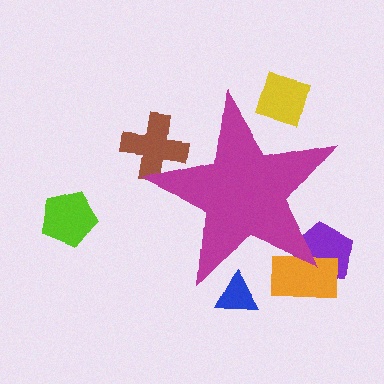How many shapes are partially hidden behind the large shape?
5 shapes are partially hidden.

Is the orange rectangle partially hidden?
Yes, the orange rectangle is partially hidden behind the magenta star.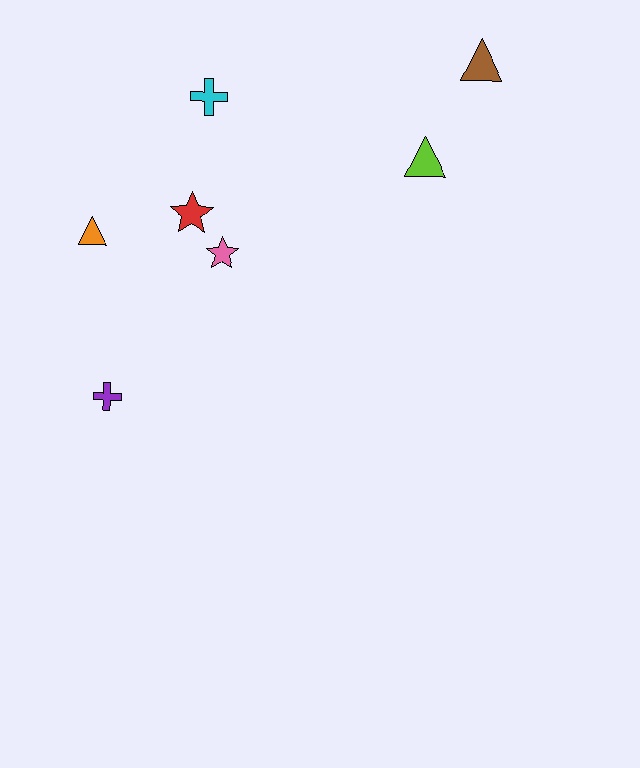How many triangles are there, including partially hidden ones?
There are 3 triangles.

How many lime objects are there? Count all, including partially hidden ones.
There is 1 lime object.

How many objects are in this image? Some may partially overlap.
There are 7 objects.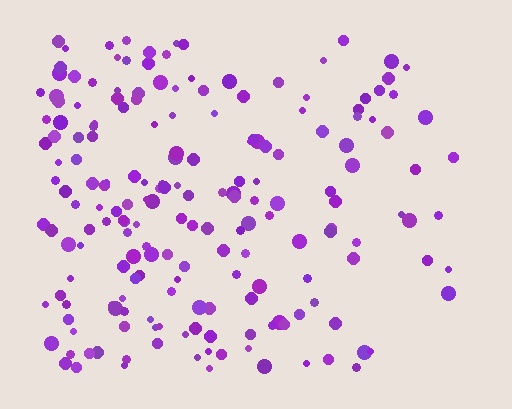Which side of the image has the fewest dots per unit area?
The right.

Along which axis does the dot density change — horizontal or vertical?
Horizontal.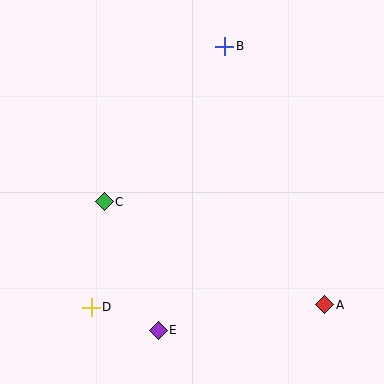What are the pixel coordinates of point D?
Point D is at (91, 307).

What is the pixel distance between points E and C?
The distance between E and C is 139 pixels.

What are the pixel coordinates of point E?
Point E is at (158, 330).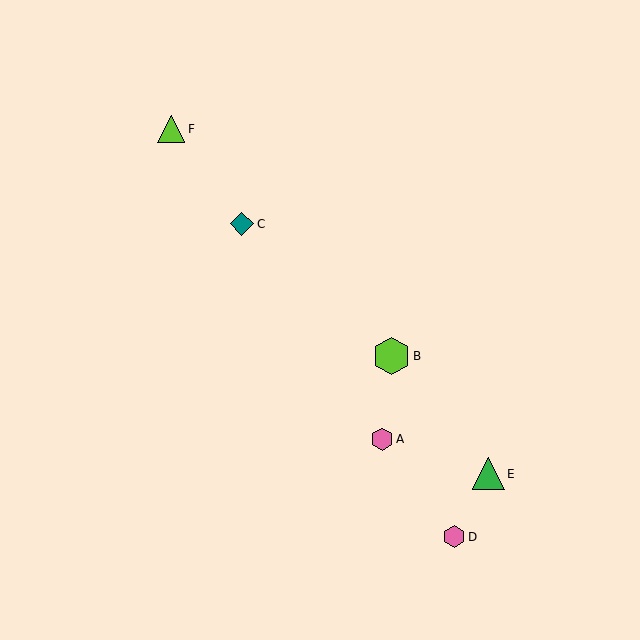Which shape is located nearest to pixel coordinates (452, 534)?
The pink hexagon (labeled D) at (454, 537) is nearest to that location.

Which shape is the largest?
The lime hexagon (labeled B) is the largest.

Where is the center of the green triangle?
The center of the green triangle is at (488, 474).